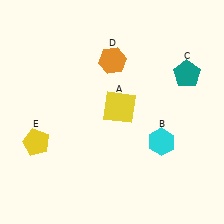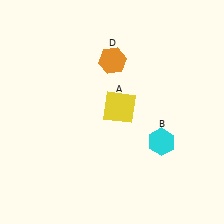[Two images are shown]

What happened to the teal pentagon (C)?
The teal pentagon (C) was removed in Image 2. It was in the top-right area of Image 1.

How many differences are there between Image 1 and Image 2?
There are 2 differences between the two images.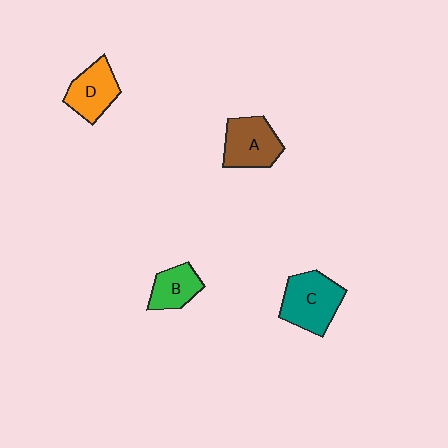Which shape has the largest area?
Shape C (teal).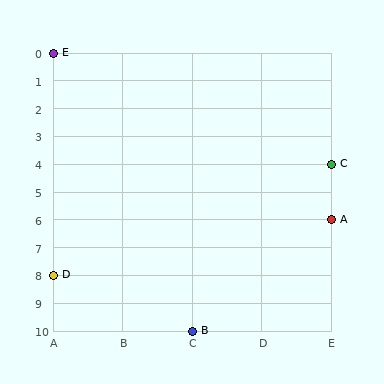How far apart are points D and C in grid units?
Points D and C are 4 columns and 4 rows apart (about 5.7 grid units diagonally).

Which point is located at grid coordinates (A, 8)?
Point D is at (A, 8).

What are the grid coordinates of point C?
Point C is at grid coordinates (E, 4).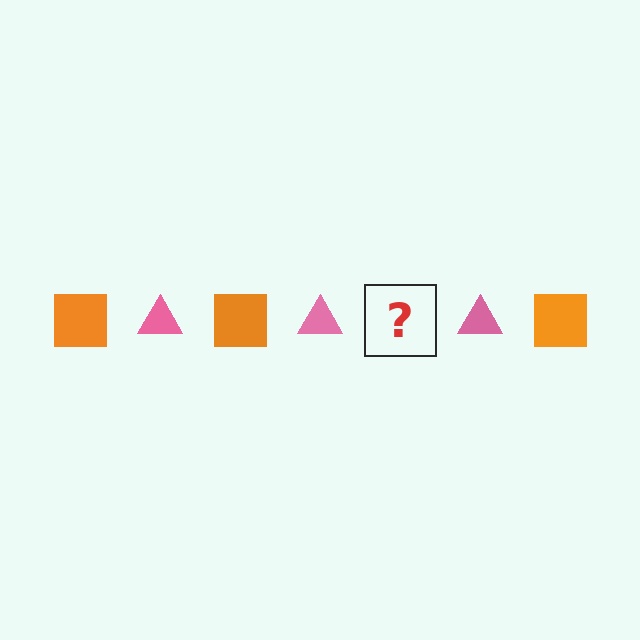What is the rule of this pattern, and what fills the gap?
The rule is that the pattern alternates between orange square and pink triangle. The gap should be filled with an orange square.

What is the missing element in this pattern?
The missing element is an orange square.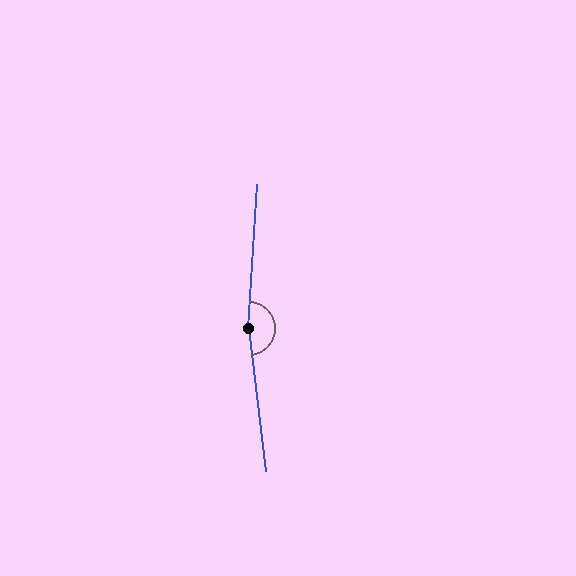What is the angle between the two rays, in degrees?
Approximately 170 degrees.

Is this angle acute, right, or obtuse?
It is obtuse.